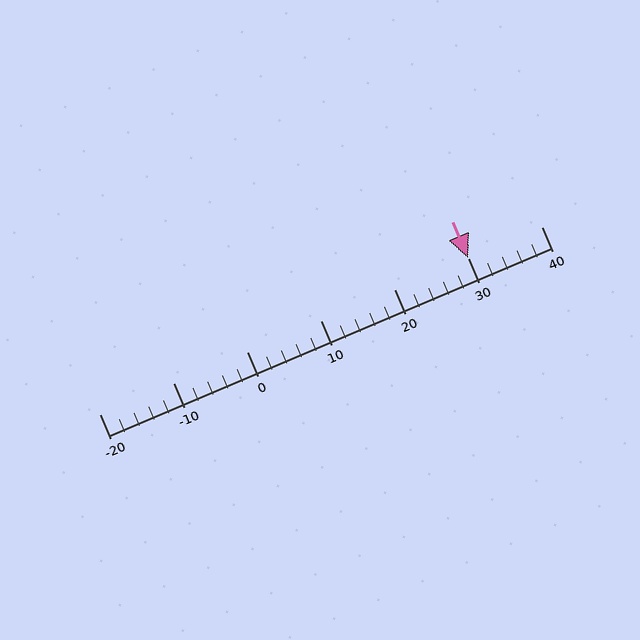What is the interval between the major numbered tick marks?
The major tick marks are spaced 10 units apart.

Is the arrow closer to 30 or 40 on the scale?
The arrow is closer to 30.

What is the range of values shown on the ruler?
The ruler shows values from -20 to 40.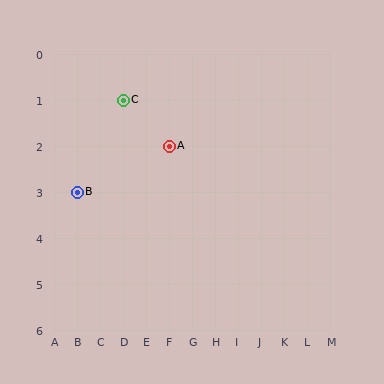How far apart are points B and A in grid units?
Points B and A are 4 columns and 1 row apart (about 4.1 grid units diagonally).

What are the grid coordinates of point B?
Point B is at grid coordinates (B, 3).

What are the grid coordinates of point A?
Point A is at grid coordinates (F, 2).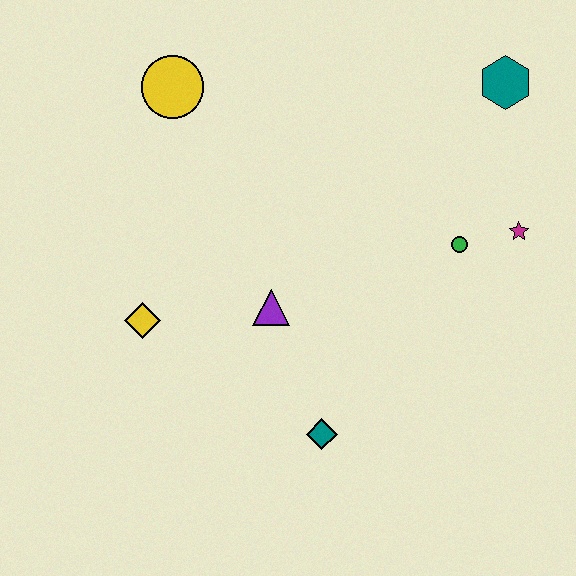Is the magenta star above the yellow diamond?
Yes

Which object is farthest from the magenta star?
The yellow diamond is farthest from the magenta star.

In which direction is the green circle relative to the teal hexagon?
The green circle is below the teal hexagon.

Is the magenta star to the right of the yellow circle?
Yes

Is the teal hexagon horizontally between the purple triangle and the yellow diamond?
No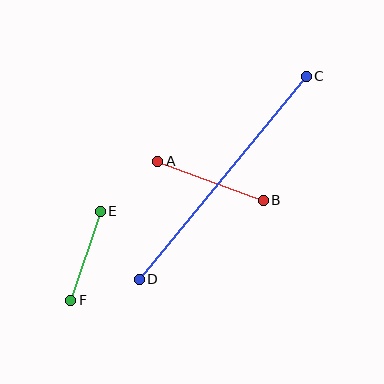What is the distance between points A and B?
The distance is approximately 113 pixels.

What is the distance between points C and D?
The distance is approximately 263 pixels.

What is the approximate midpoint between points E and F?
The midpoint is at approximately (86, 256) pixels.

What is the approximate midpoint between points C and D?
The midpoint is at approximately (223, 178) pixels.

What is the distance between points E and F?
The distance is approximately 93 pixels.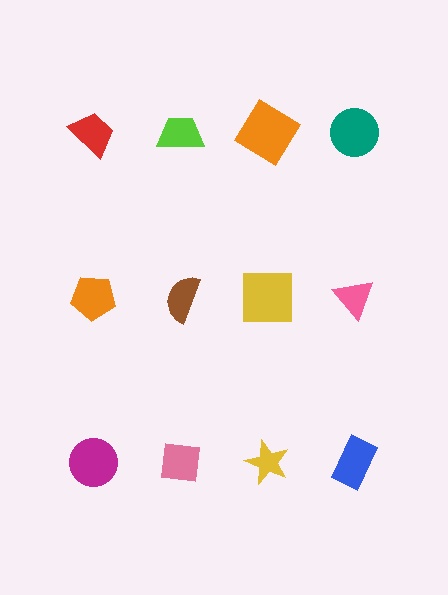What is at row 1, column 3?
An orange diamond.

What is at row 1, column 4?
A teal circle.